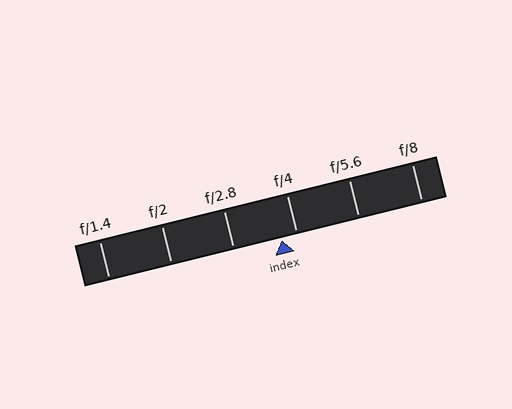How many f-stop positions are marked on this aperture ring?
There are 6 f-stop positions marked.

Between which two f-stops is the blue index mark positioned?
The index mark is between f/2.8 and f/4.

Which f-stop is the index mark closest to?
The index mark is closest to f/4.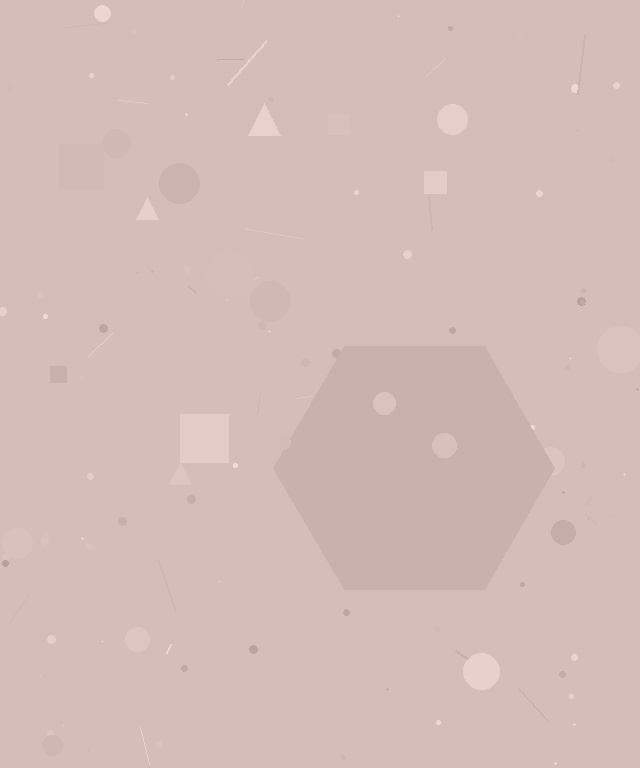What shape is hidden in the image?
A hexagon is hidden in the image.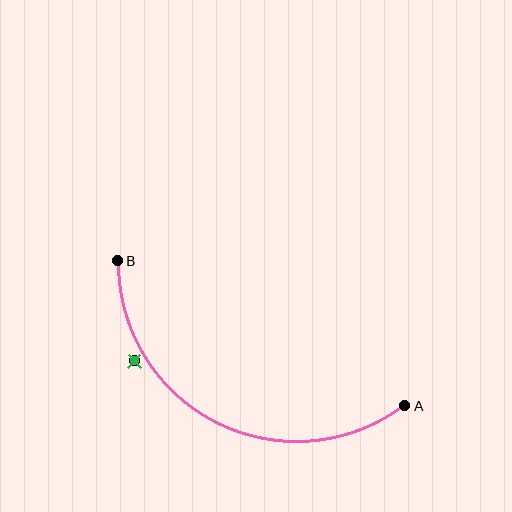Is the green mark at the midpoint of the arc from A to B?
No — the green mark does not lie on the arc at all. It sits slightly outside the curve.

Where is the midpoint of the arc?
The arc midpoint is the point on the curve farthest from the straight line joining A and B. It sits below that line.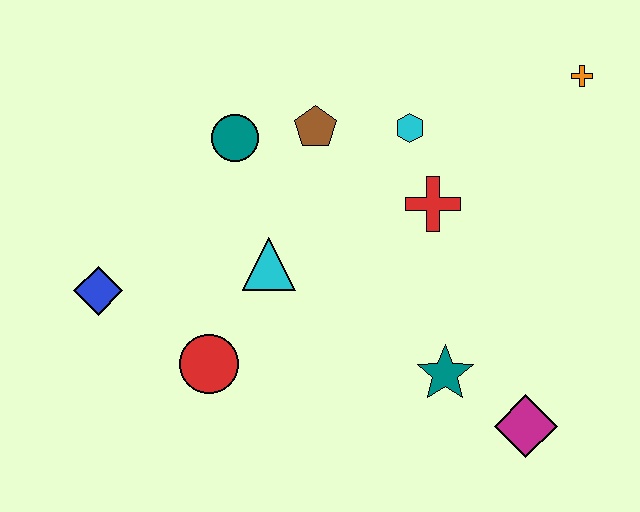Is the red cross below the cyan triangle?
No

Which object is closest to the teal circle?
The brown pentagon is closest to the teal circle.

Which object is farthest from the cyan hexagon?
The blue diamond is farthest from the cyan hexagon.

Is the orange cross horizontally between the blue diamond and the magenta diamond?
No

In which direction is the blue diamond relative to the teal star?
The blue diamond is to the left of the teal star.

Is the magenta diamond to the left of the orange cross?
Yes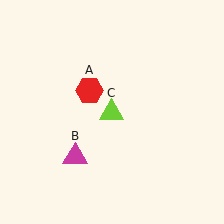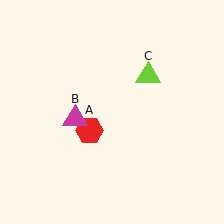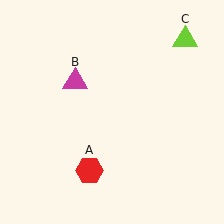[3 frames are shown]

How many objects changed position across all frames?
3 objects changed position: red hexagon (object A), magenta triangle (object B), lime triangle (object C).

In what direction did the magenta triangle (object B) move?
The magenta triangle (object B) moved up.